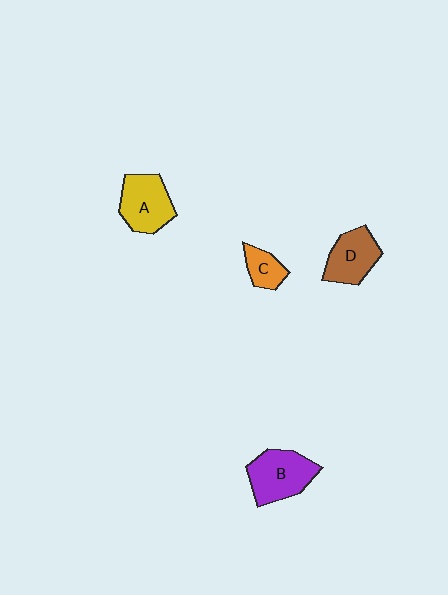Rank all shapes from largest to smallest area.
From largest to smallest: B (purple), A (yellow), D (brown), C (orange).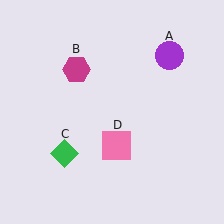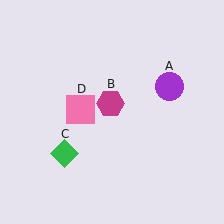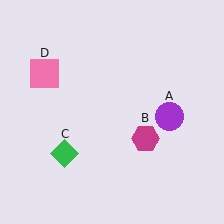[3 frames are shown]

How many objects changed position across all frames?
3 objects changed position: purple circle (object A), magenta hexagon (object B), pink square (object D).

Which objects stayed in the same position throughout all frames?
Green diamond (object C) remained stationary.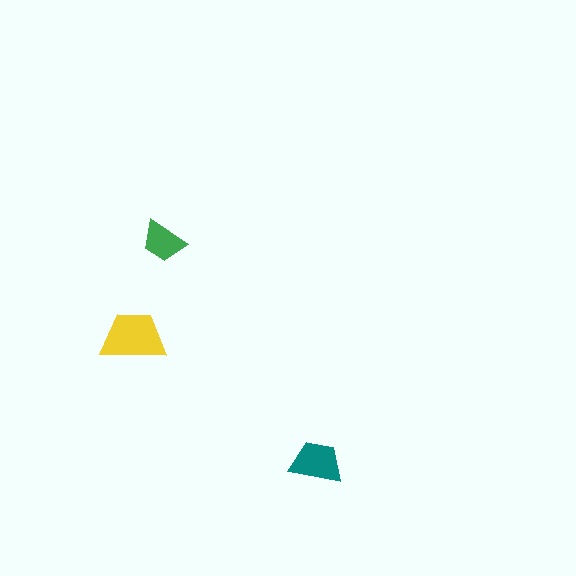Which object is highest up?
The green trapezoid is topmost.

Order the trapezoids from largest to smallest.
the yellow one, the teal one, the green one.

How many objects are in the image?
There are 3 objects in the image.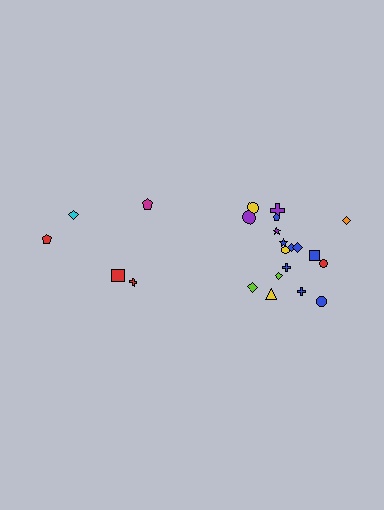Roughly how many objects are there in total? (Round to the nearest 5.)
Roughly 25 objects in total.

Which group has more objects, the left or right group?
The right group.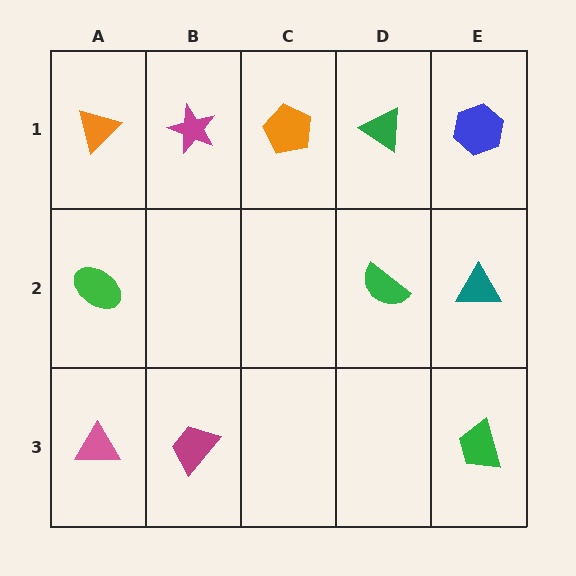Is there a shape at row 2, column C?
No, that cell is empty.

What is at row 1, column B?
A magenta star.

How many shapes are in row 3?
3 shapes.